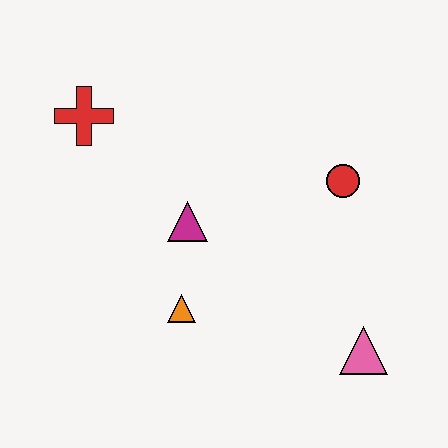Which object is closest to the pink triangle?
The red circle is closest to the pink triangle.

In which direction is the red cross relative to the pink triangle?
The red cross is to the left of the pink triangle.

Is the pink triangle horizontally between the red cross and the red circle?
No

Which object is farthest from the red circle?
The red cross is farthest from the red circle.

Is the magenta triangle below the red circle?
Yes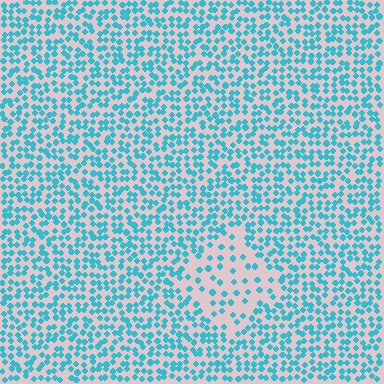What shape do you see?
I see a diamond.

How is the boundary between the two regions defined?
The boundary is defined by a change in element density (approximately 2.4x ratio). All elements are the same color, size, and shape.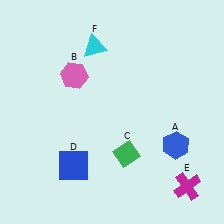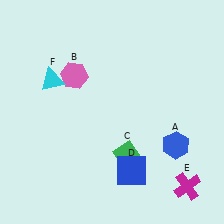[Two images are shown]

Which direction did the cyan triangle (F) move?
The cyan triangle (F) moved left.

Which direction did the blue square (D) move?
The blue square (D) moved right.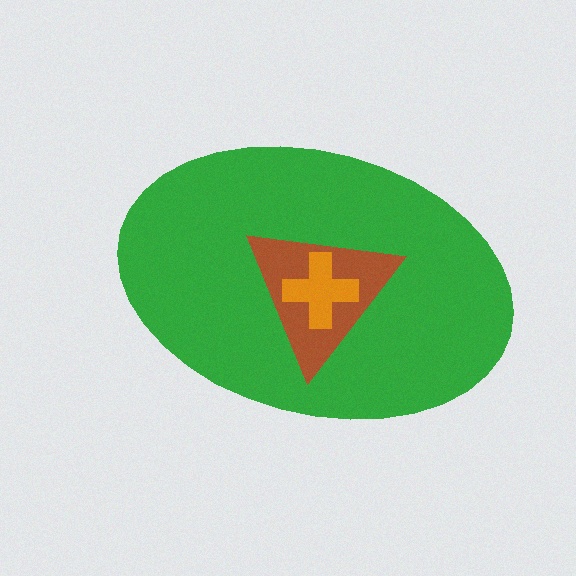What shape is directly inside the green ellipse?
The brown triangle.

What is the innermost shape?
The orange cross.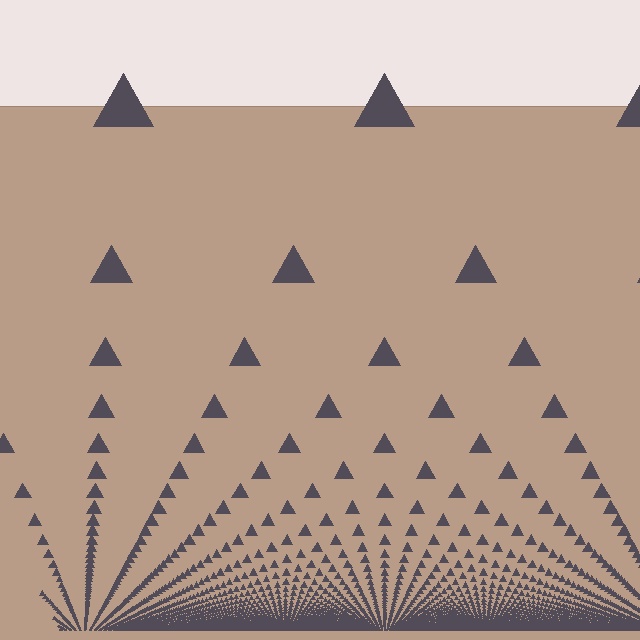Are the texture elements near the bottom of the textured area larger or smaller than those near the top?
Smaller. The gradient is inverted — elements near the bottom are smaller and denser.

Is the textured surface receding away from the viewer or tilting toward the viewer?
The surface appears to tilt toward the viewer. Texture elements get larger and sparser toward the top.